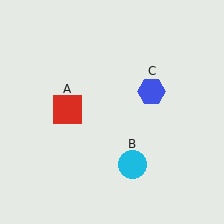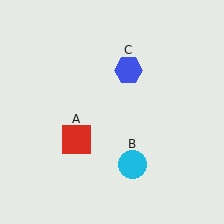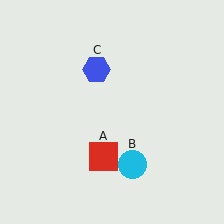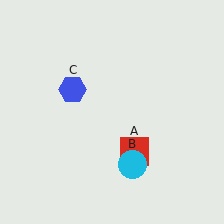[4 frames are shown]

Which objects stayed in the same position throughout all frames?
Cyan circle (object B) remained stationary.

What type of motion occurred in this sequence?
The red square (object A), blue hexagon (object C) rotated counterclockwise around the center of the scene.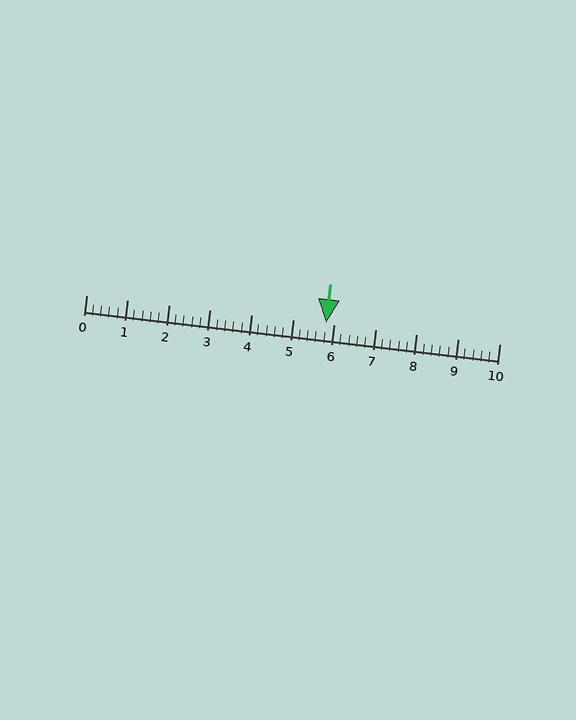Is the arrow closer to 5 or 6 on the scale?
The arrow is closer to 6.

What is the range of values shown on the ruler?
The ruler shows values from 0 to 10.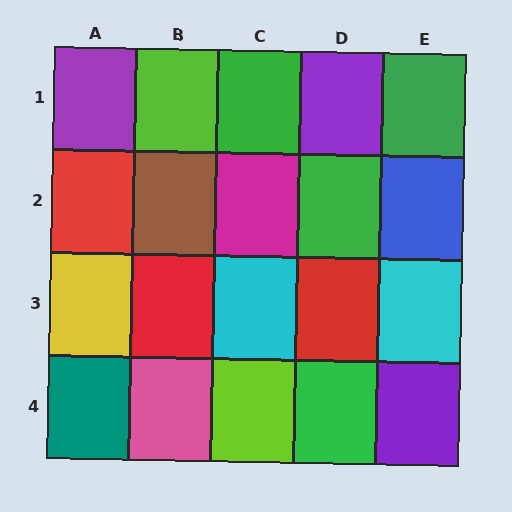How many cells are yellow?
1 cell is yellow.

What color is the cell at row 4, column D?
Green.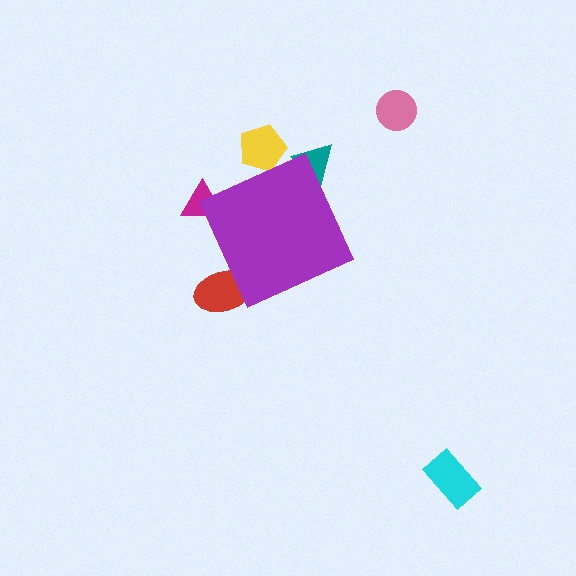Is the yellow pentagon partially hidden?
Yes, the yellow pentagon is partially hidden behind the purple diamond.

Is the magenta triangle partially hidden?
Yes, the magenta triangle is partially hidden behind the purple diamond.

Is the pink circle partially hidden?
No, the pink circle is fully visible.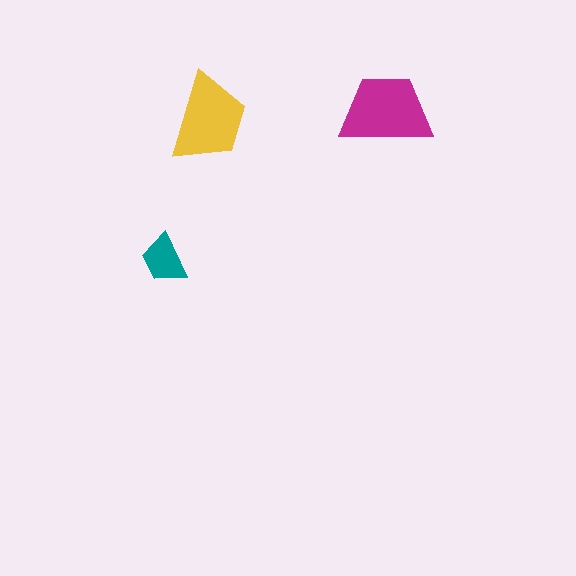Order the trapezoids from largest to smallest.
the magenta one, the yellow one, the teal one.